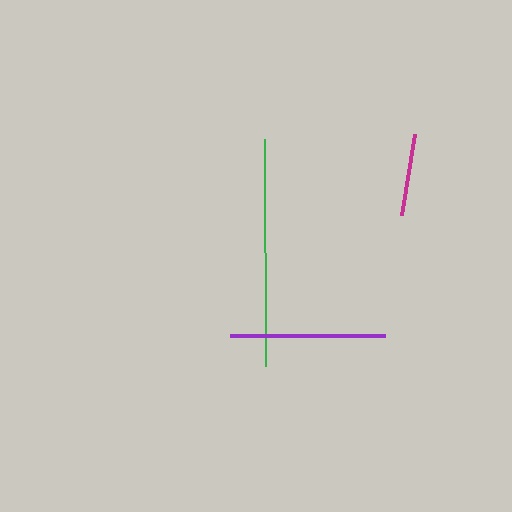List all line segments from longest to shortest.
From longest to shortest: green, purple, magenta.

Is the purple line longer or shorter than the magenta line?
The purple line is longer than the magenta line.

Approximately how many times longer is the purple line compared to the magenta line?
The purple line is approximately 1.9 times the length of the magenta line.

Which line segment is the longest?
The green line is the longest at approximately 227 pixels.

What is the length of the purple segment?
The purple segment is approximately 155 pixels long.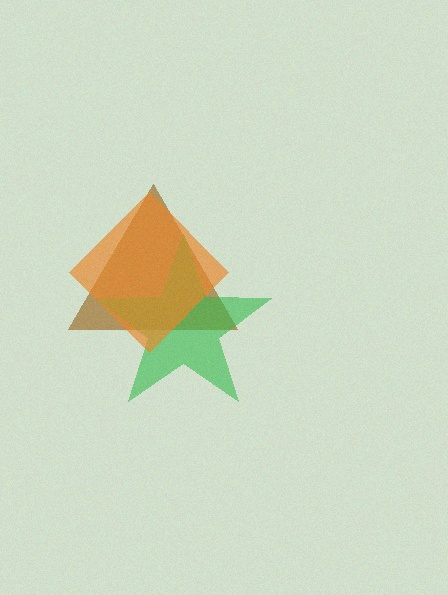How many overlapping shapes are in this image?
There are 3 overlapping shapes in the image.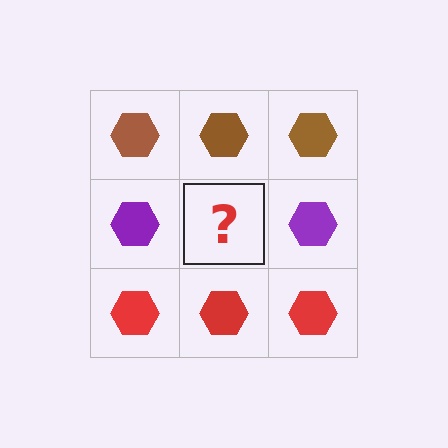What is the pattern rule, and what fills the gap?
The rule is that each row has a consistent color. The gap should be filled with a purple hexagon.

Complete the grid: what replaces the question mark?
The question mark should be replaced with a purple hexagon.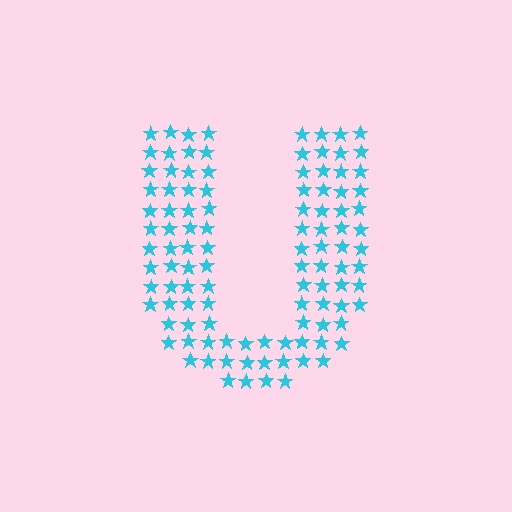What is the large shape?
The large shape is the letter U.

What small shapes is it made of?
It is made of small stars.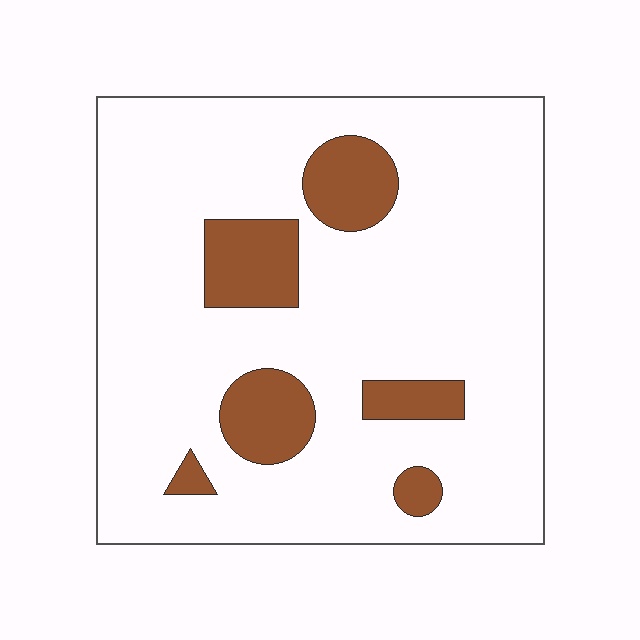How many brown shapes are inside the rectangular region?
6.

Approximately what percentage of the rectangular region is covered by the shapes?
Approximately 15%.